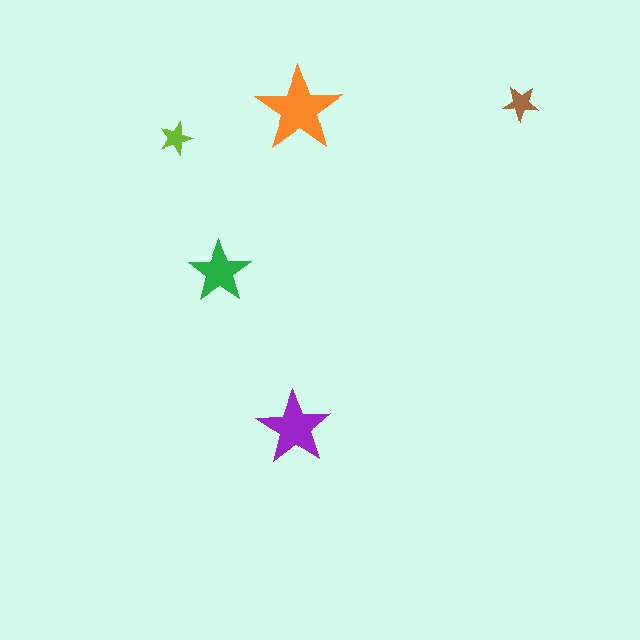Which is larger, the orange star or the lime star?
The orange one.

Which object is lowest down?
The purple star is bottommost.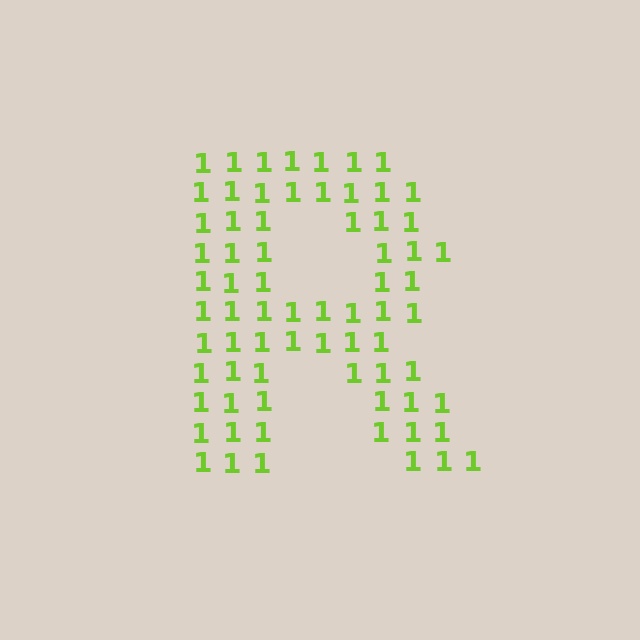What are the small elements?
The small elements are digit 1's.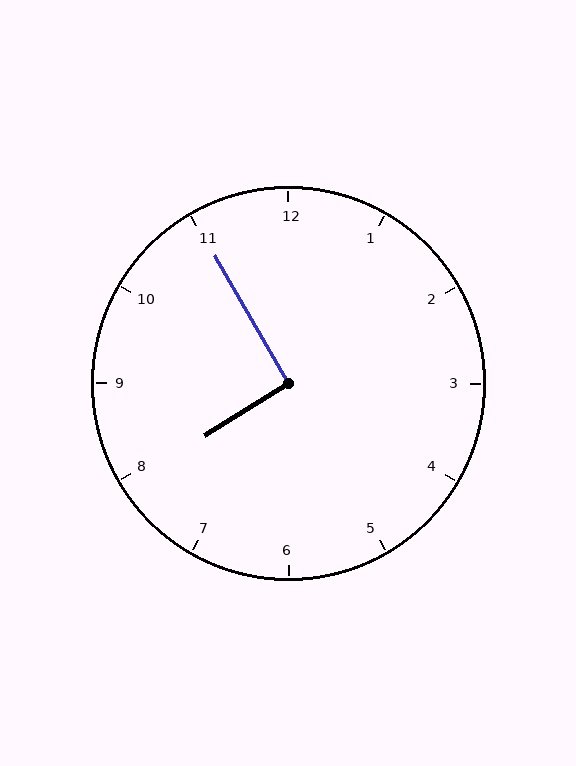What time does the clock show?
7:55.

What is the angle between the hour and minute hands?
Approximately 92 degrees.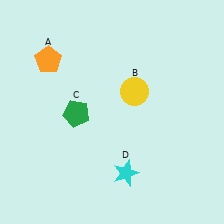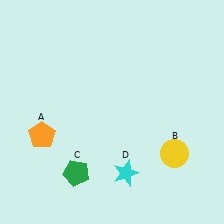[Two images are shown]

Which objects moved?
The objects that moved are: the orange pentagon (A), the yellow circle (B), the green pentagon (C).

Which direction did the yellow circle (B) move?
The yellow circle (B) moved down.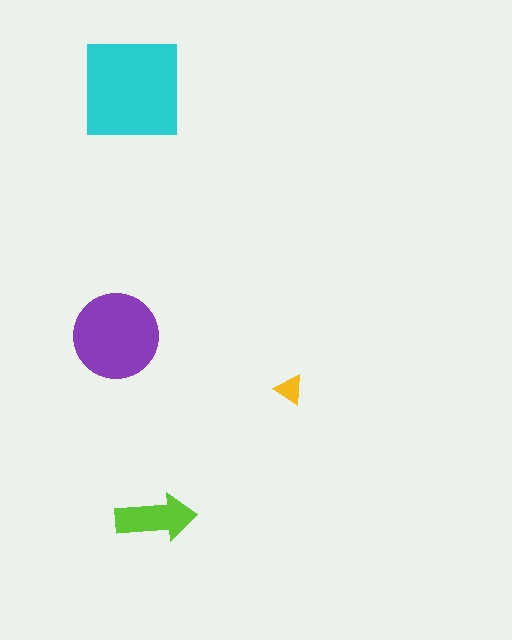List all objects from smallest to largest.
The yellow triangle, the lime arrow, the purple circle, the cyan square.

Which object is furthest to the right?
The yellow triangle is rightmost.